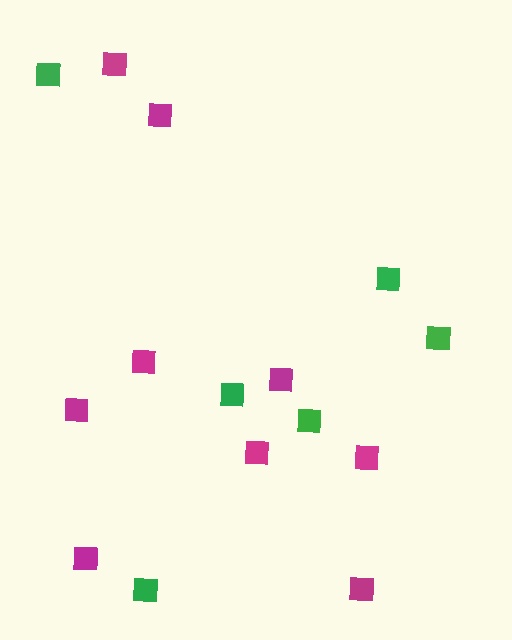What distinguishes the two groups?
There are 2 groups: one group of green squares (6) and one group of magenta squares (9).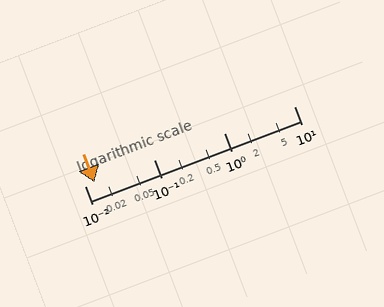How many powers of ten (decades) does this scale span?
The scale spans 3 decades, from 0.01 to 10.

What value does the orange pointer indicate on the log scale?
The pointer indicates approximately 0.014.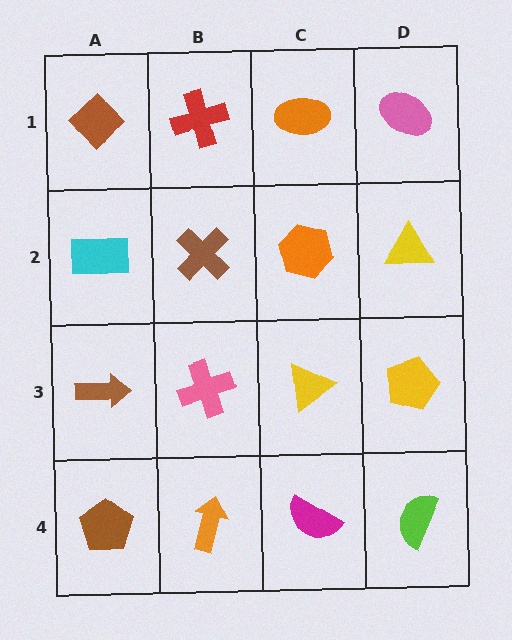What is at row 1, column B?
A red cross.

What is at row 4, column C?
A magenta semicircle.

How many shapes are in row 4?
4 shapes.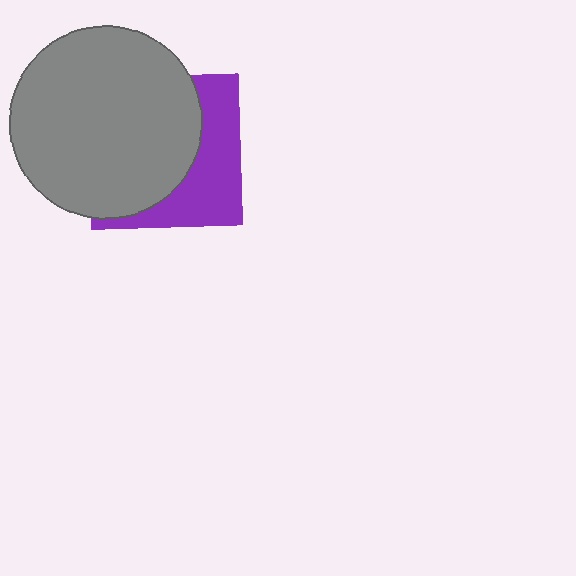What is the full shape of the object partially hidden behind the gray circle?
The partially hidden object is a purple square.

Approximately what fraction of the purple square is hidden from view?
Roughly 61% of the purple square is hidden behind the gray circle.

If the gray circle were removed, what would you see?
You would see the complete purple square.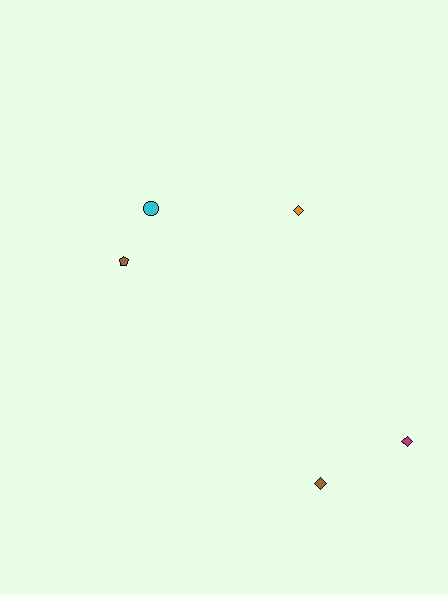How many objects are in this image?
There are 5 objects.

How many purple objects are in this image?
There are no purple objects.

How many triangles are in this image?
There are no triangles.